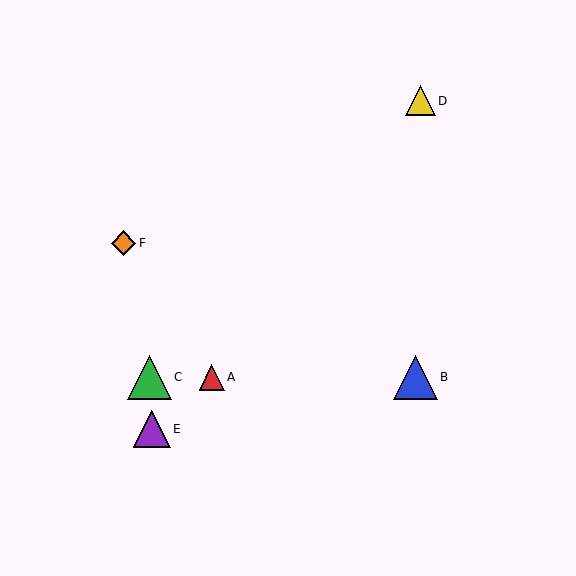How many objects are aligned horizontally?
3 objects (A, B, C) are aligned horizontally.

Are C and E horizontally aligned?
No, C is at y≈377 and E is at y≈429.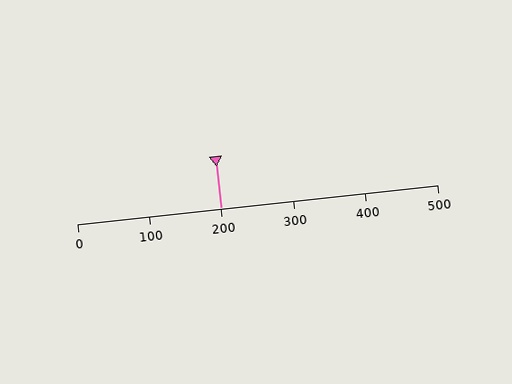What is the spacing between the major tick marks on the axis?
The major ticks are spaced 100 apart.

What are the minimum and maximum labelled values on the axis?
The axis runs from 0 to 500.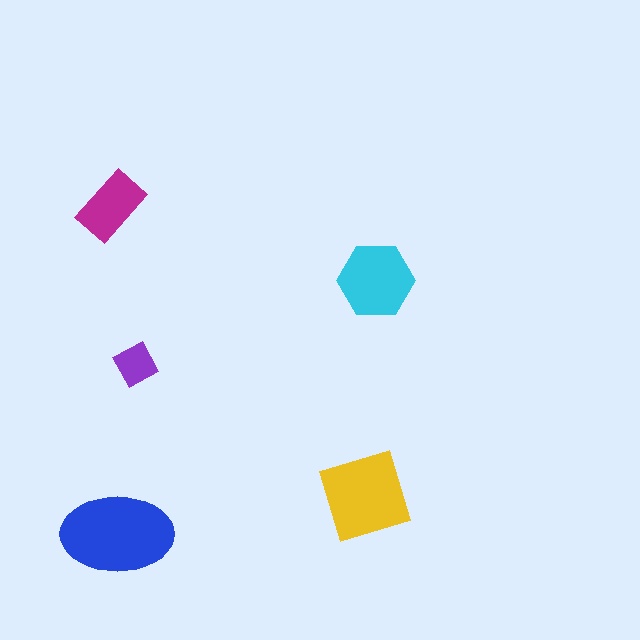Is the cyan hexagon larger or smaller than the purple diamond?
Larger.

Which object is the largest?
The blue ellipse.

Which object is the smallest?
The purple diamond.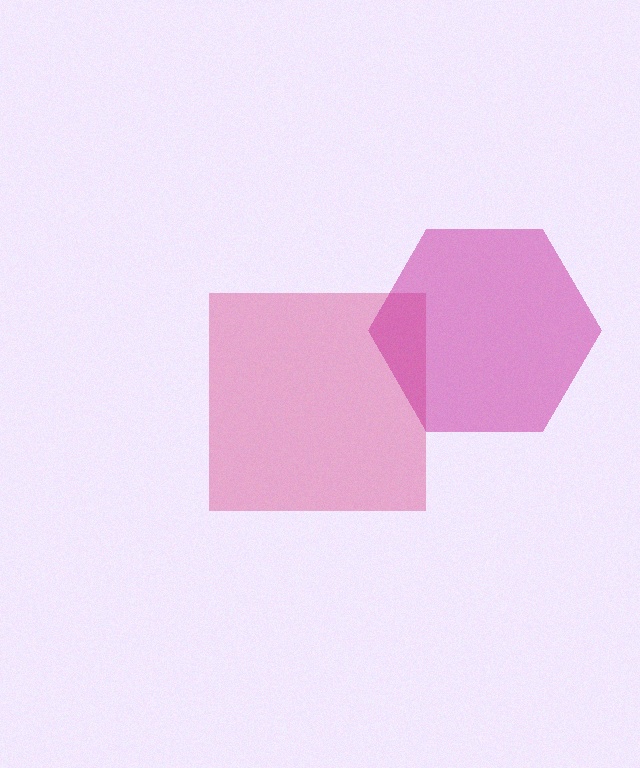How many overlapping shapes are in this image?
There are 2 overlapping shapes in the image.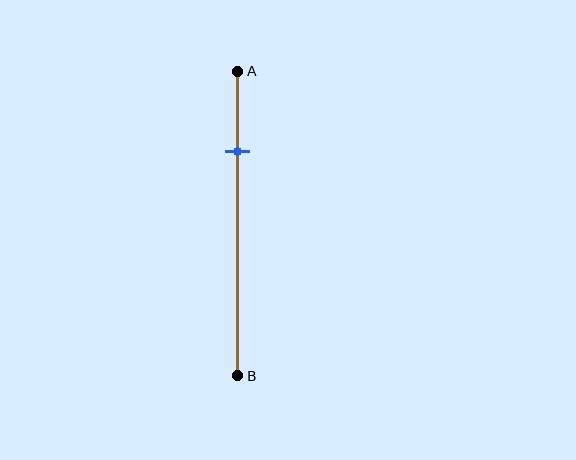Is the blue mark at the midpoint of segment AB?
No, the mark is at about 25% from A, not at the 50% midpoint.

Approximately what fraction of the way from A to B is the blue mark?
The blue mark is approximately 25% of the way from A to B.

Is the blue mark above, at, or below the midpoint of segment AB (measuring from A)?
The blue mark is above the midpoint of segment AB.